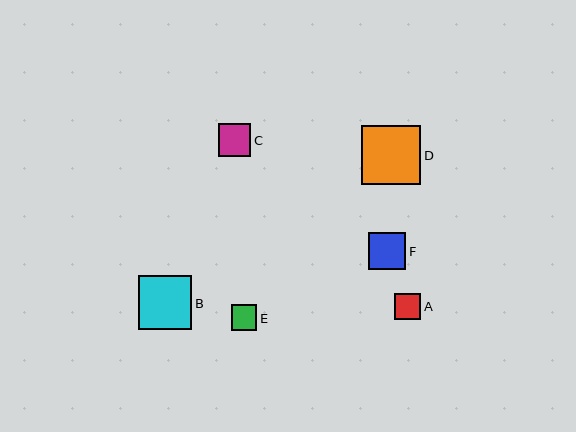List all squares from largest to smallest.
From largest to smallest: D, B, F, C, A, E.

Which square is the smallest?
Square E is the smallest with a size of approximately 25 pixels.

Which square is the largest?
Square D is the largest with a size of approximately 59 pixels.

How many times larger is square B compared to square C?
Square B is approximately 1.7 times the size of square C.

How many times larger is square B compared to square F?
Square B is approximately 1.4 times the size of square F.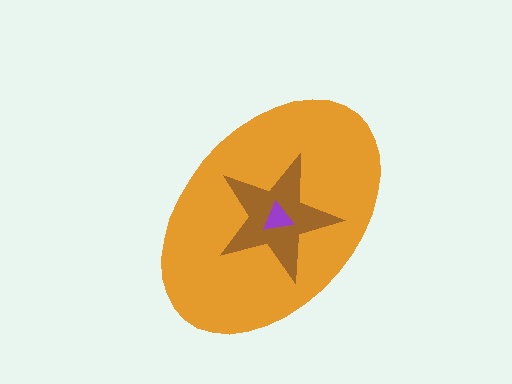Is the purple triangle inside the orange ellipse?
Yes.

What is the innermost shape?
The purple triangle.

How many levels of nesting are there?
3.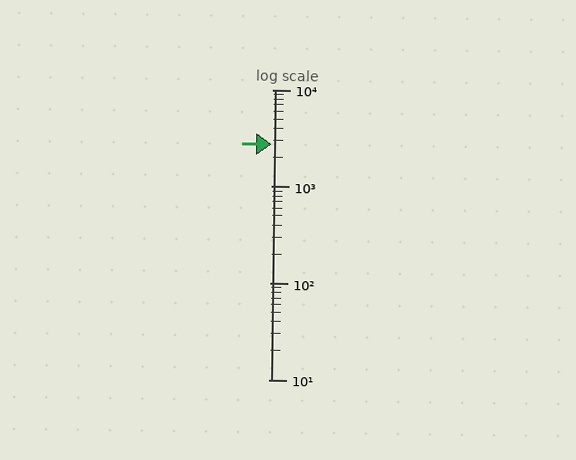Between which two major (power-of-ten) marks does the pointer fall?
The pointer is between 1000 and 10000.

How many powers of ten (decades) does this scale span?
The scale spans 3 decades, from 10 to 10000.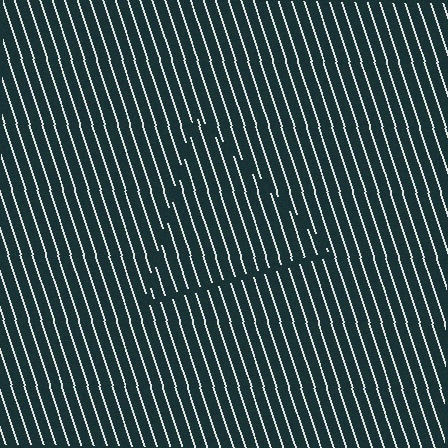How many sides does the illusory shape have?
3 sides — the line-ends trace a triangle.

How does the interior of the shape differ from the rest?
The interior of the shape contains the same grating, shifted by half a period — the contour is defined by the phase discontinuity where line-ends from the inner and outer gratings abut.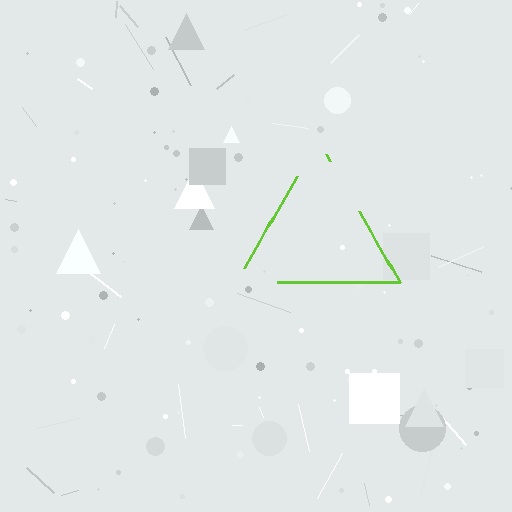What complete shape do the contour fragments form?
The contour fragments form a triangle.